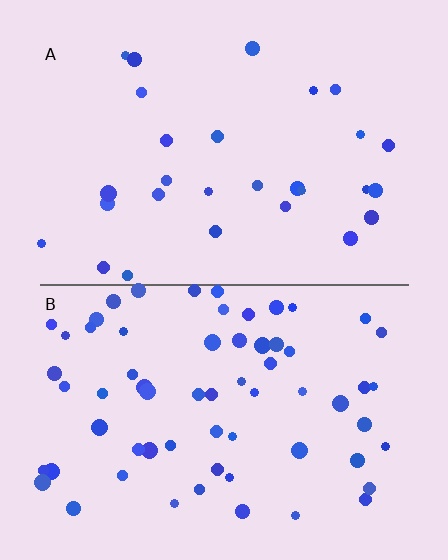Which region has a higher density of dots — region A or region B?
B (the bottom).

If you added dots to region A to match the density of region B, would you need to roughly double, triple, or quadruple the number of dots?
Approximately double.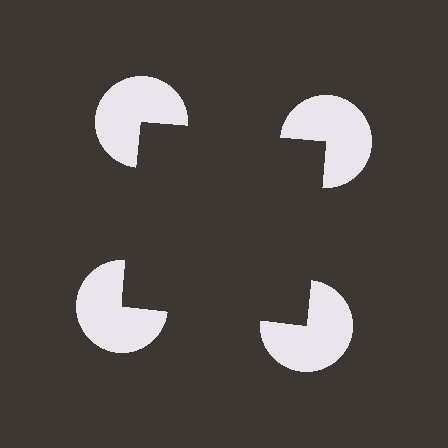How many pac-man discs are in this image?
There are 4 — one at each vertex of the illusory square.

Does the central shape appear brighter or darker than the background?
It typically appears slightly darker than the background, even though no actual brightness change is drawn.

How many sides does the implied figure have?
4 sides.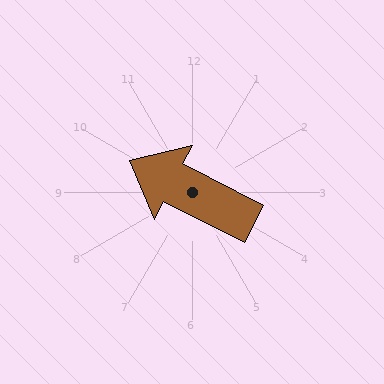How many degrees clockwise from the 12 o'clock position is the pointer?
Approximately 297 degrees.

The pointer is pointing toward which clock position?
Roughly 10 o'clock.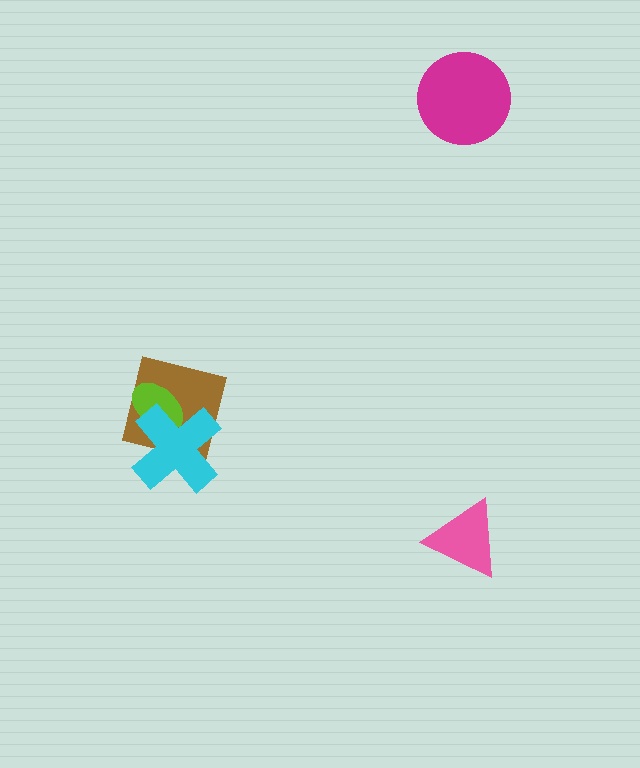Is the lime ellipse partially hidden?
Yes, it is partially covered by another shape.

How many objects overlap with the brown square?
2 objects overlap with the brown square.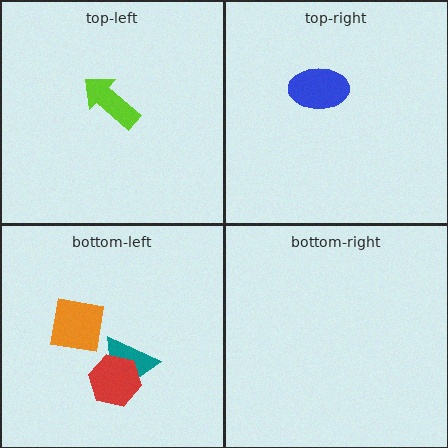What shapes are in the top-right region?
The blue ellipse.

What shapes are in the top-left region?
The lime arrow.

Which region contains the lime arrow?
The top-left region.